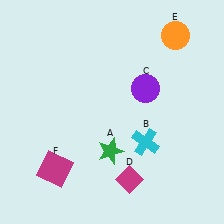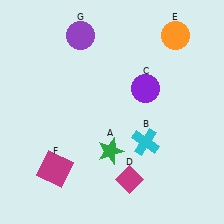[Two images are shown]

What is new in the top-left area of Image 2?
A purple circle (G) was added in the top-left area of Image 2.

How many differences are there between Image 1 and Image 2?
There is 1 difference between the two images.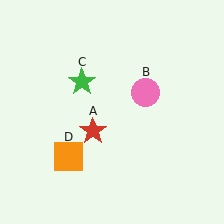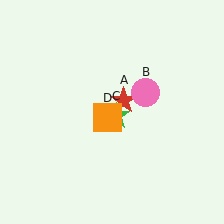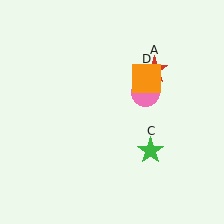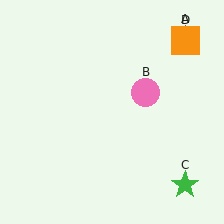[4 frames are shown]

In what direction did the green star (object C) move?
The green star (object C) moved down and to the right.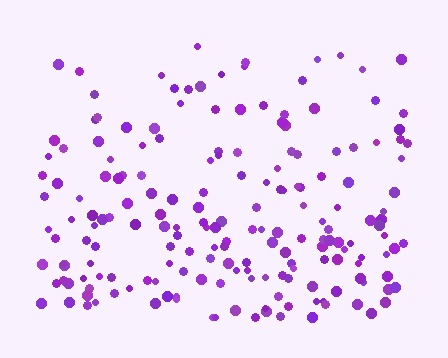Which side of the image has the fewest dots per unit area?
The top.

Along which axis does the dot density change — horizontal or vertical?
Vertical.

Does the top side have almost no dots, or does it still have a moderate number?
Still a moderate number, just noticeably fewer than the bottom.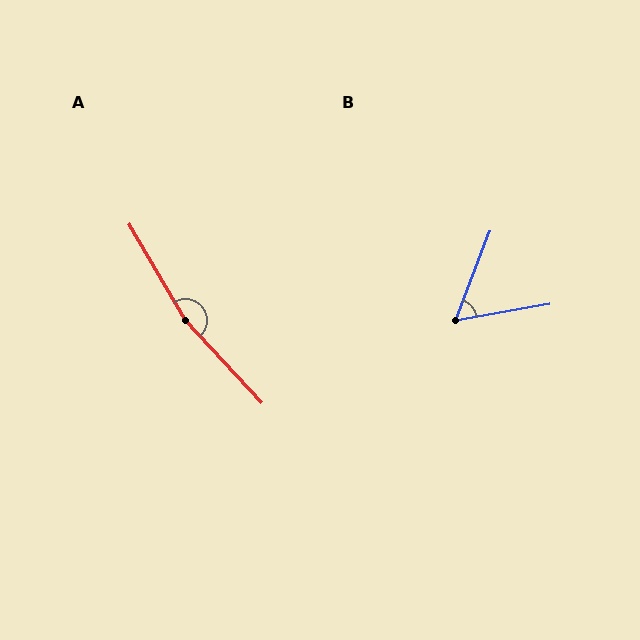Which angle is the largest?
A, at approximately 167 degrees.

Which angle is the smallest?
B, at approximately 60 degrees.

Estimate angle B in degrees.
Approximately 60 degrees.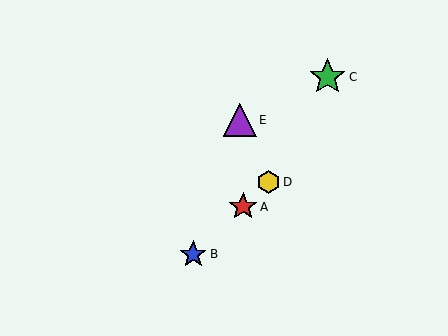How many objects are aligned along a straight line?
3 objects (A, B, D) are aligned along a straight line.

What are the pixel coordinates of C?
Object C is at (327, 77).